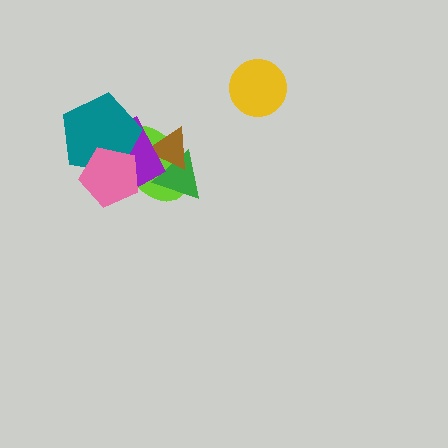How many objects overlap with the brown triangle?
3 objects overlap with the brown triangle.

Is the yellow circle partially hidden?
No, no other shape covers it.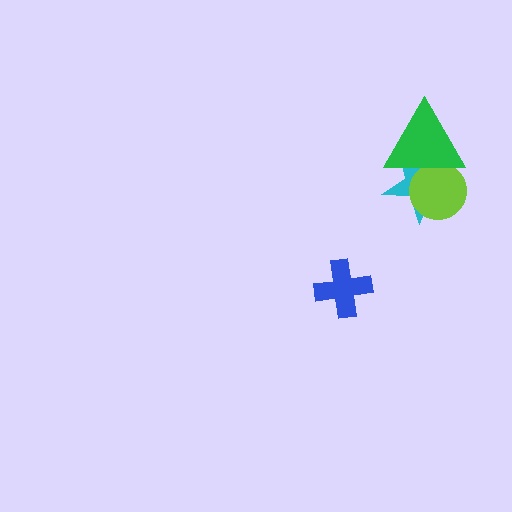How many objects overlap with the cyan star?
2 objects overlap with the cyan star.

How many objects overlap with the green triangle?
2 objects overlap with the green triangle.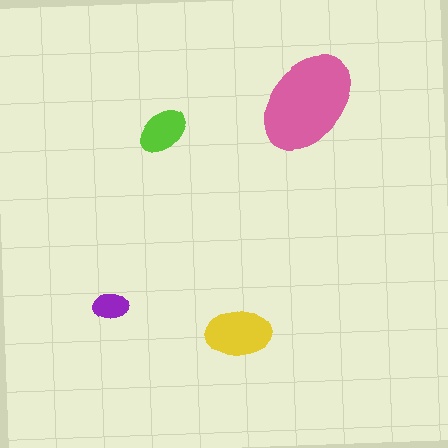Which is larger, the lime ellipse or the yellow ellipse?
The yellow one.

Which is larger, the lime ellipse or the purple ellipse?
The lime one.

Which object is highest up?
The pink ellipse is topmost.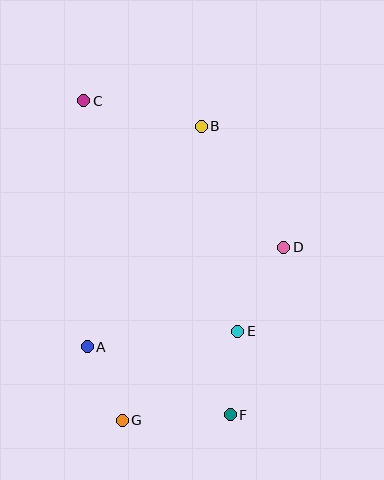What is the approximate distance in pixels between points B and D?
The distance between B and D is approximately 147 pixels.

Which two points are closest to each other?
Points A and G are closest to each other.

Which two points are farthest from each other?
Points C and F are farthest from each other.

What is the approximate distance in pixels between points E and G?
The distance between E and G is approximately 146 pixels.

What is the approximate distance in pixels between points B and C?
The distance between B and C is approximately 120 pixels.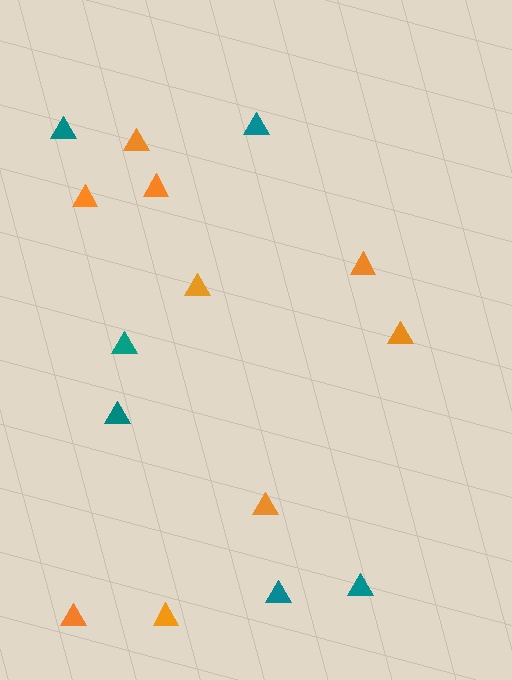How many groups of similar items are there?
There are 2 groups: one group of teal triangles (6) and one group of orange triangles (9).